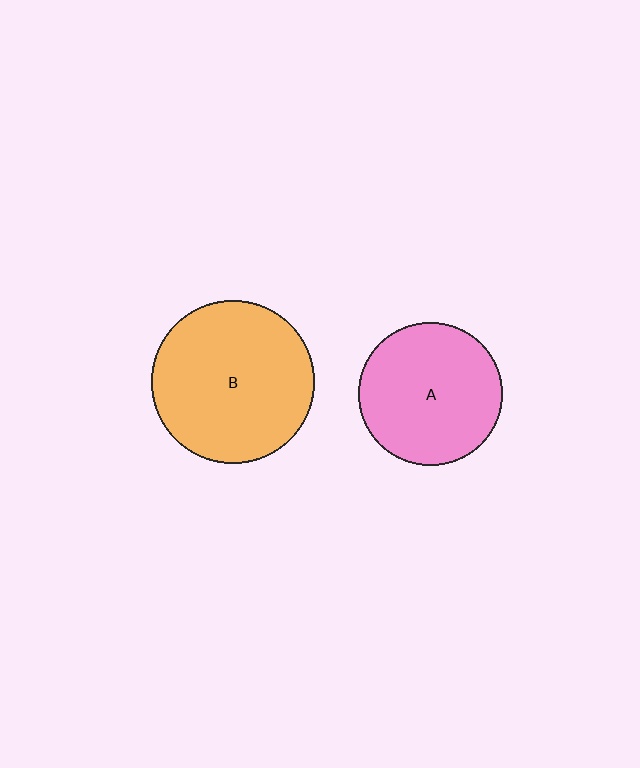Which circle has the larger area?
Circle B (orange).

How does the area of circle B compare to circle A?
Approximately 1.3 times.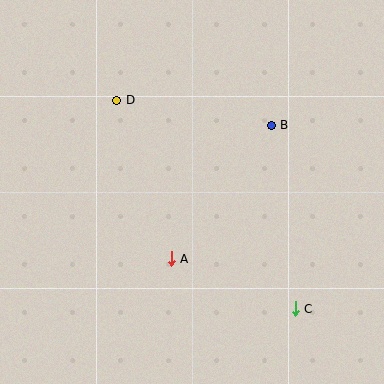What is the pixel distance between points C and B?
The distance between C and B is 185 pixels.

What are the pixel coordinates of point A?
Point A is at (171, 259).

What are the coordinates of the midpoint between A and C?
The midpoint between A and C is at (233, 284).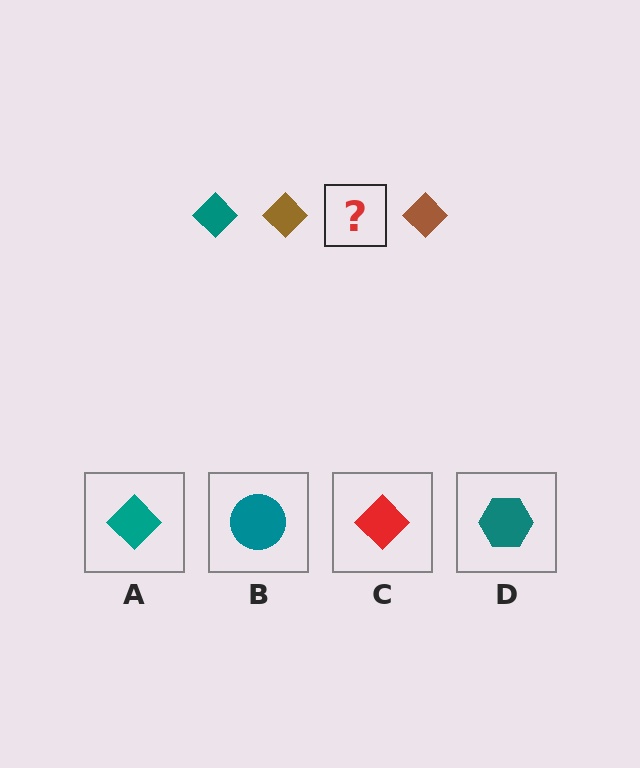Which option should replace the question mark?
Option A.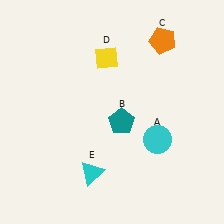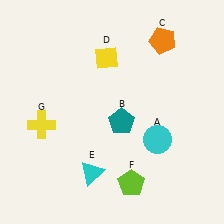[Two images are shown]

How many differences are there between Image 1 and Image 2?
There are 2 differences between the two images.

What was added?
A lime pentagon (F), a yellow cross (G) were added in Image 2.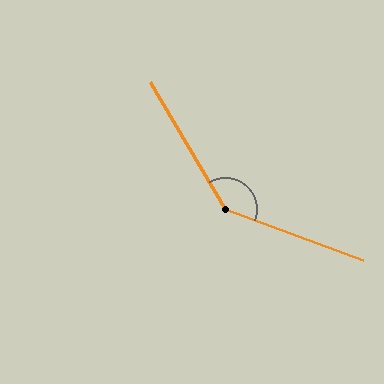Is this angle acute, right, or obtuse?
It is obtuse.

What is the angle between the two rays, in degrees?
Approximately 141 degrees.